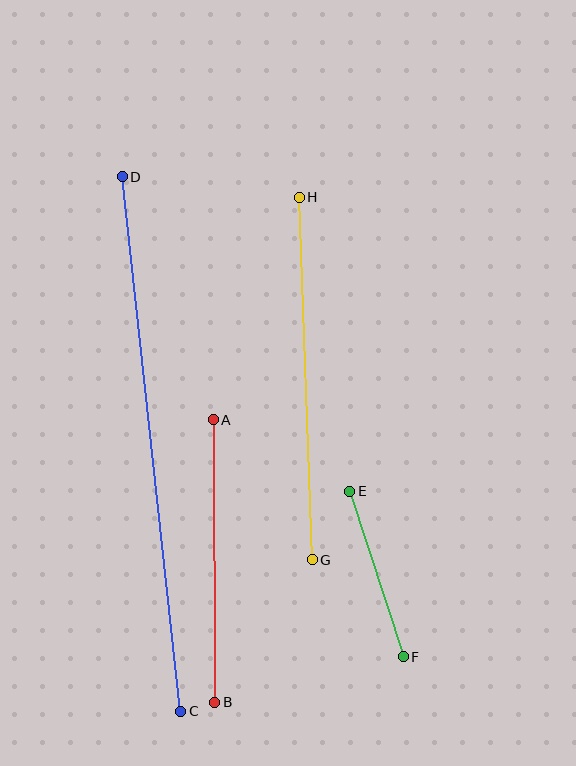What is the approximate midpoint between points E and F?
The midpoint is at approximately (376, 574) pixels.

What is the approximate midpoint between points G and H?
The midpoint is at approximately (306, 378) pixels.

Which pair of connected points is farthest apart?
Points C and D are farthest apart.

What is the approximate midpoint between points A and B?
The midpoint is at approximately (214, 561) pixels.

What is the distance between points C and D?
The distance is approximately 538 pixels.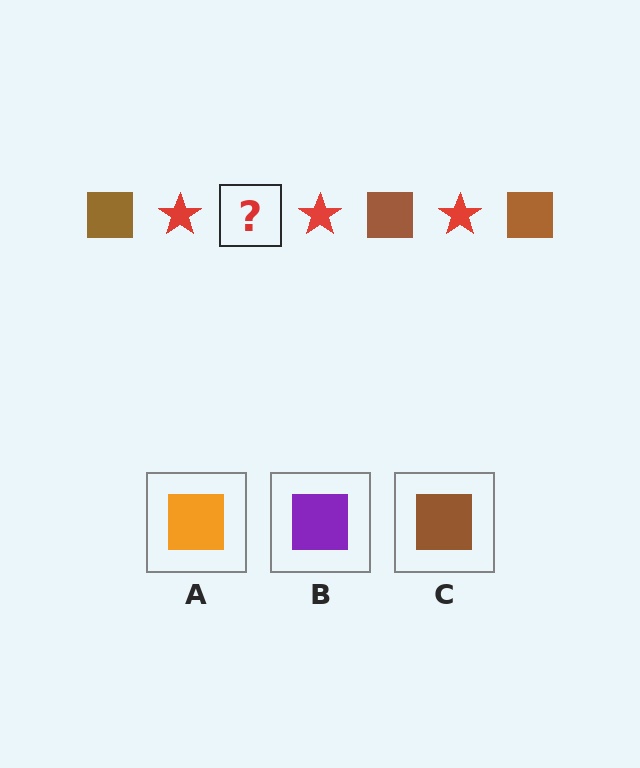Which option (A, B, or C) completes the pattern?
C.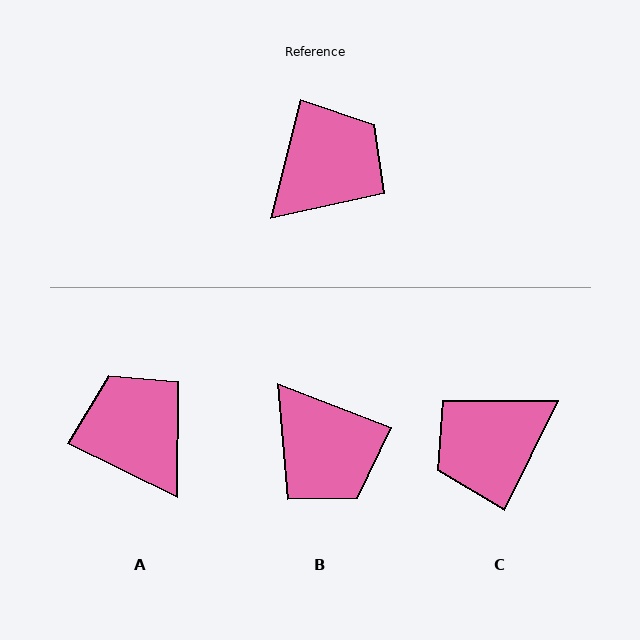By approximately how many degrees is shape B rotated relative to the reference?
Approximately 97 degrees clockwise.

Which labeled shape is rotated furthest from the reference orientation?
C, about 168 degrees away.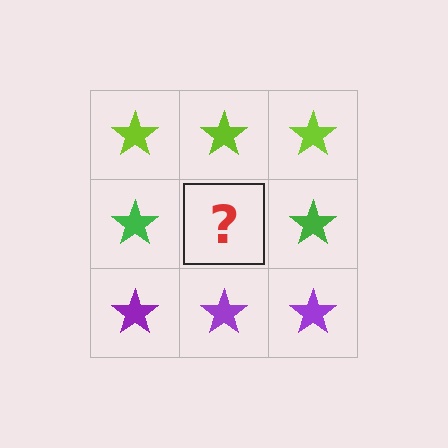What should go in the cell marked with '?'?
The missing cell should contain a green star.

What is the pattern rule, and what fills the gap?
The rule is that each row has a consistent color. The gap should be filled with a green star.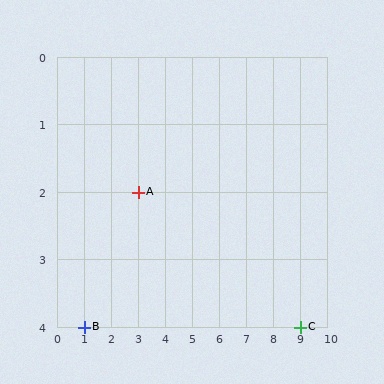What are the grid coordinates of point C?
Point C is at grid coordinates (9, 4).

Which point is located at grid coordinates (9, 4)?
Point C is at (9, 4).